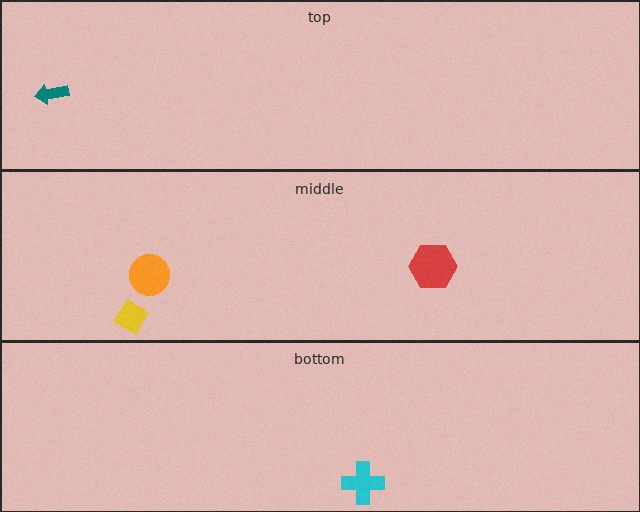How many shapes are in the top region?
1.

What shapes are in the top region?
The teal arrow.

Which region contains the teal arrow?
The top region.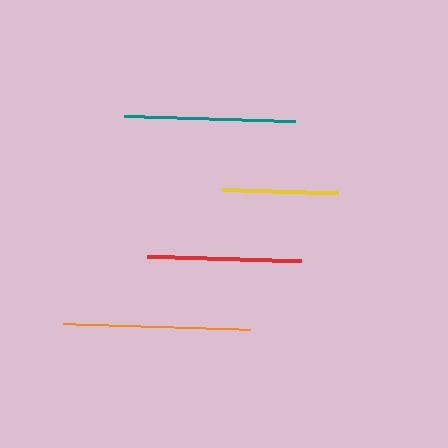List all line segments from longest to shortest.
From longest to shortest: orange, teal, red, yellow.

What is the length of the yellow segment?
The yellow segment is approximately 116 pixels long.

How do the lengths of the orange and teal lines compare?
The orange and teal lines are approximately the same length.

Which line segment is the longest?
The orange line is the longest at approximately 187 pixels.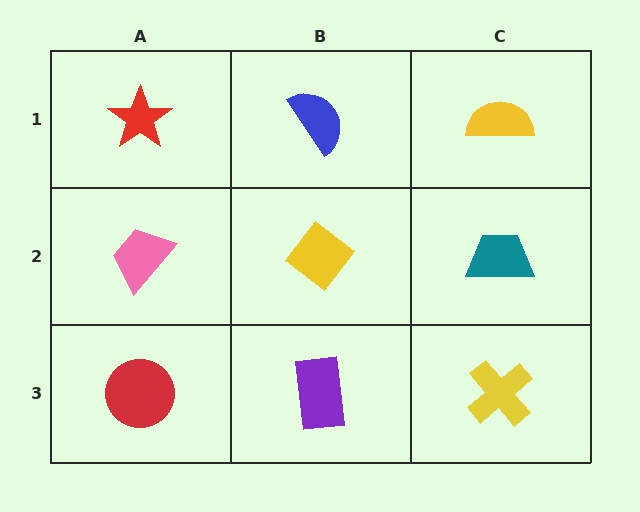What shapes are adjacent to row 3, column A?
A pink trapezoid (row 2, column A), a purple rectangle (row 3, column B).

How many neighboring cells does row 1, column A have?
2.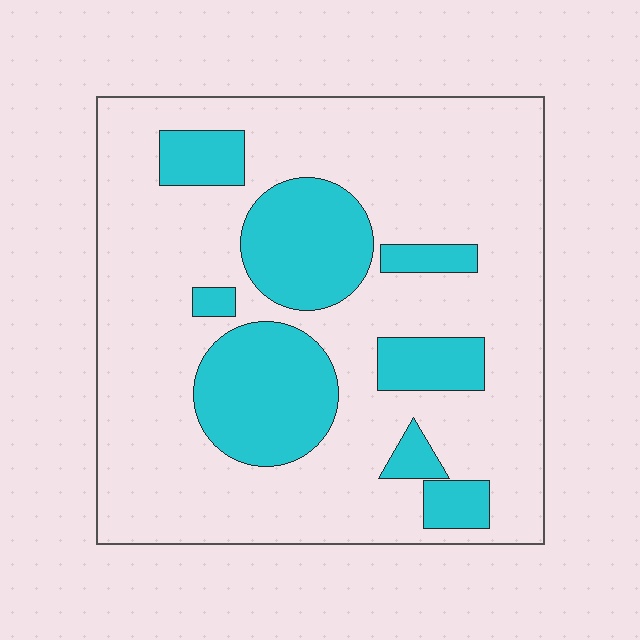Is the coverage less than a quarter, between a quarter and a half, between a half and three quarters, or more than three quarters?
Between a quarter and a half.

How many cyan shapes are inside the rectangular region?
8.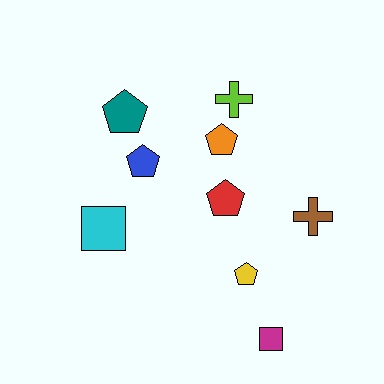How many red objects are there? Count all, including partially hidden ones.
There is 1 red object.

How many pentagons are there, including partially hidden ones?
There are 5 pentagons.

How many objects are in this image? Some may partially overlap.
There are 9 objects.